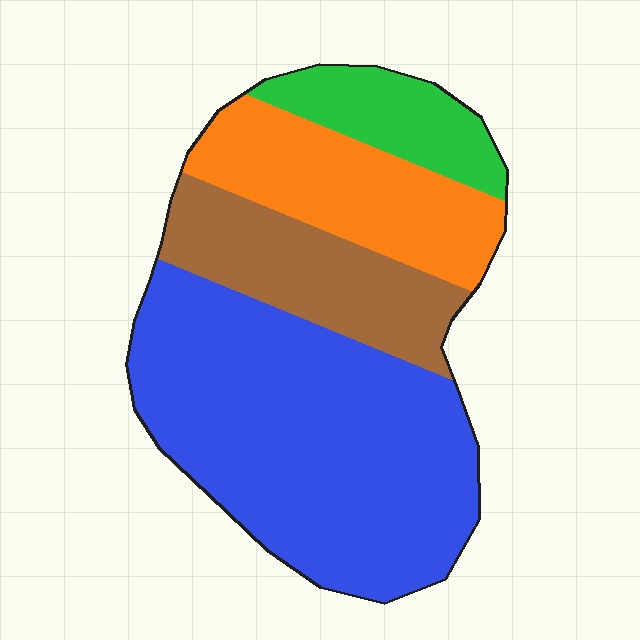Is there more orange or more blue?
Blue.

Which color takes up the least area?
Green, at roughly 10%.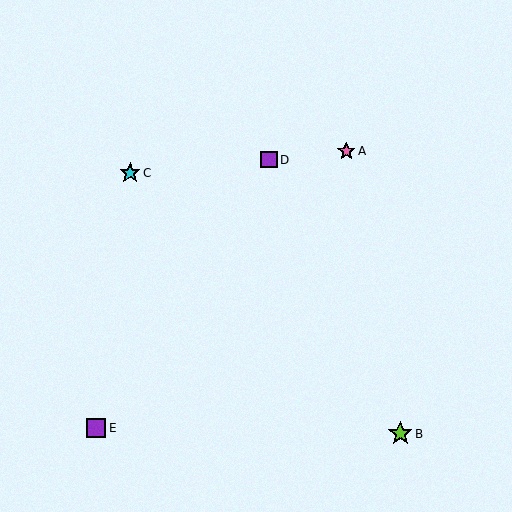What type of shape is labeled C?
Shape C is a cyan star.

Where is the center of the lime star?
The center of the lime star is at (400, 434).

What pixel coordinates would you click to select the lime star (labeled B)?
Click at (400, 434) to select the lime star B.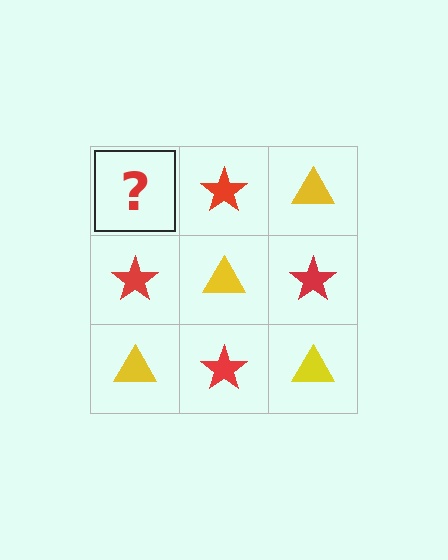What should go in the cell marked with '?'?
The missing cell should contain a yellow triangle.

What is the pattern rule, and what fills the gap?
The rule is that it alternates yellow triangle and red star in a checkerboard pattern. The gap should be filled with a yellow triangle.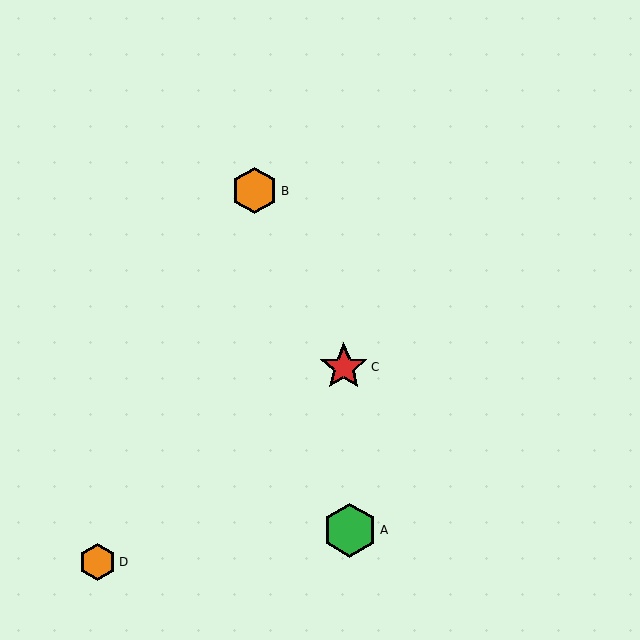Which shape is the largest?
The green hexagon (labeled A) is the largest.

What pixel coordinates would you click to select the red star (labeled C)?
Click at (344, 367) to select the red star C.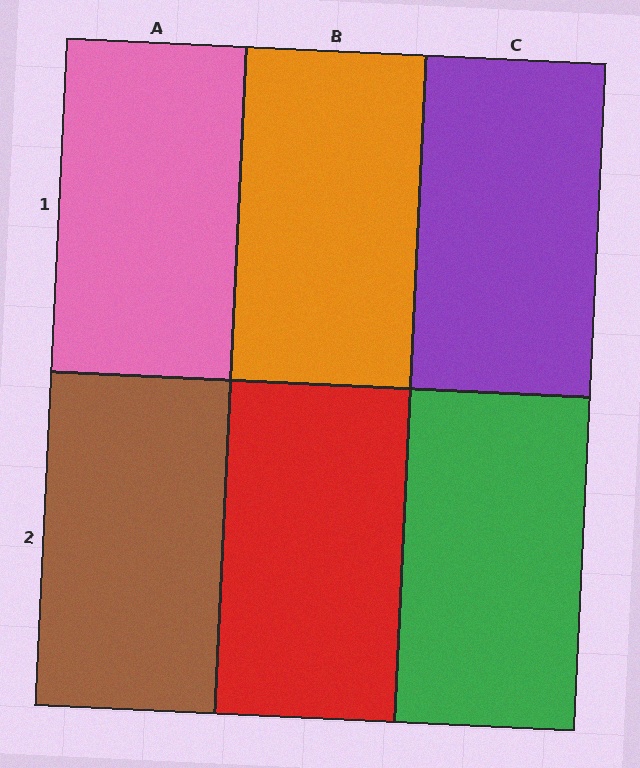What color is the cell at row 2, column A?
Brown.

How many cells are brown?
1 cell is brown.